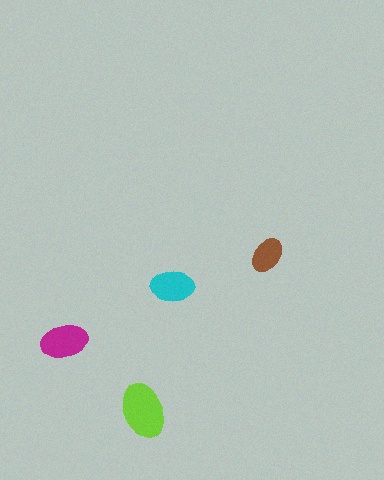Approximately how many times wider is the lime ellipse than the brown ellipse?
About 1.5 times wider.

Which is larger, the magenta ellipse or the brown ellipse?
The magenta one.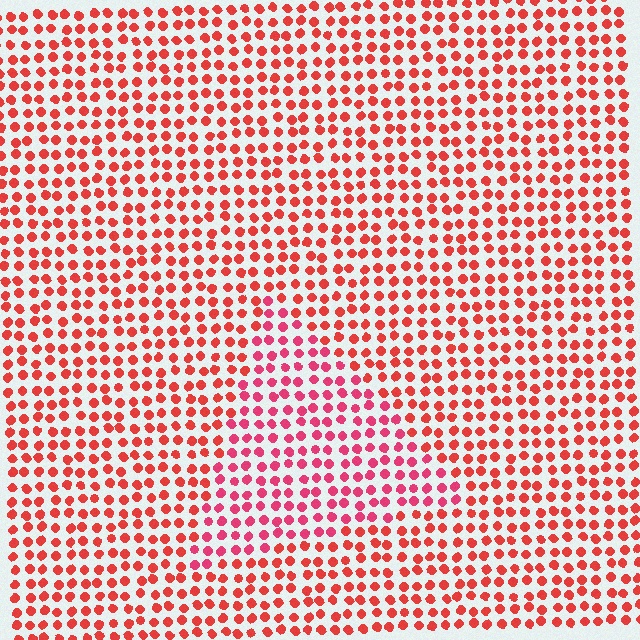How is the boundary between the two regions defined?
The boundary is defined purely by a slight shift in hue (about 22 degrees). Spacing, size, and orientation are identical on both sides.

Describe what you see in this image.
The image is filled with small red elements in a uniform arrangement. A triangle-shaped region is visible where the elements are tinted to a slightly different hue, forming a subtle color boundary.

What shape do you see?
I see a triangle.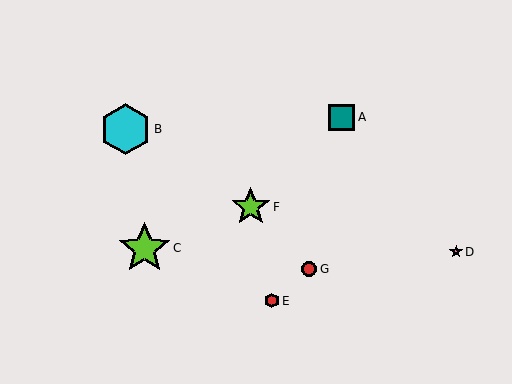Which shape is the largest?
The lime star (labeled C) is the largest.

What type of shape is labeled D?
Shape D is a pink star.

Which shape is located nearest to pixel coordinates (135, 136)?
The cyan hexagon (labeled B) at (125, 129) is nearest to that location.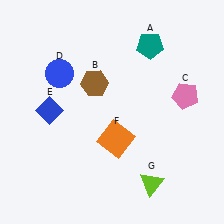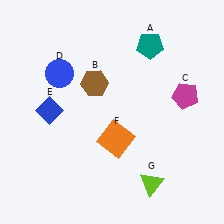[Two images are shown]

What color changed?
The pentagon (C) changed from pink in Image 1 to magenta in Image 2.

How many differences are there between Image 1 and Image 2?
There is 1 difference between the two images.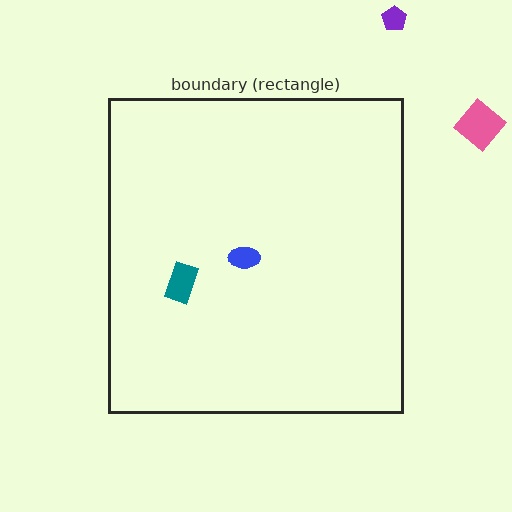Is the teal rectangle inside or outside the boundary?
Inside.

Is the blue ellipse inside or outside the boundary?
Inside.